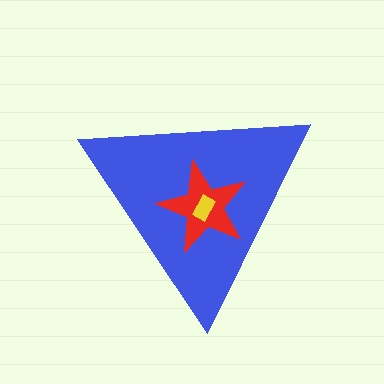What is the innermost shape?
The yellow rectangle.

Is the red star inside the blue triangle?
Yes.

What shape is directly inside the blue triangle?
The red star.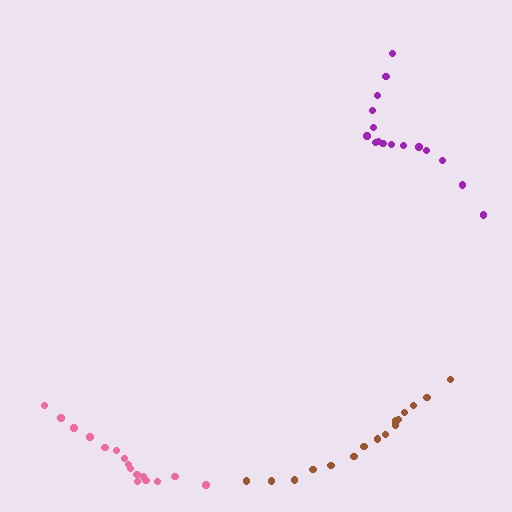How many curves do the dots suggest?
There are 3 distinct paths.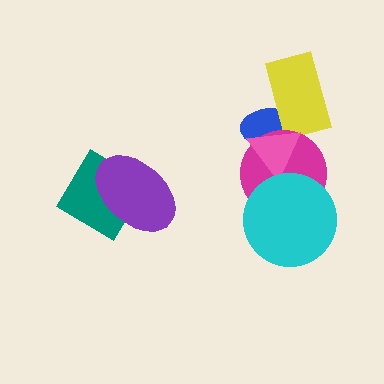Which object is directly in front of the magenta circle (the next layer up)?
The pink triangle is directly in front of the magenta circle.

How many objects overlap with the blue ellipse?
3 objects overlap with the blue ellipse.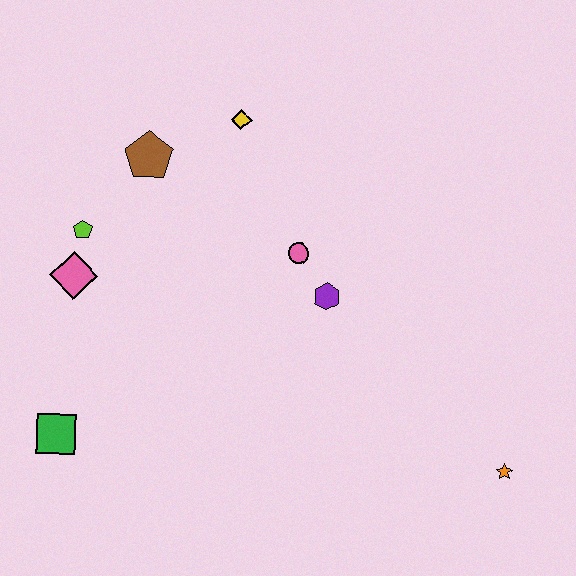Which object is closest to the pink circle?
The purple hexagon is closest to the pink circle.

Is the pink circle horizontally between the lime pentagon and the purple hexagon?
Yes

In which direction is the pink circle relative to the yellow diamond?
The pink circle is below the yellow diamond.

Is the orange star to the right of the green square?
Yes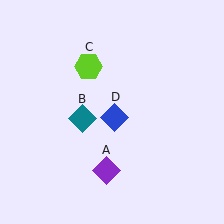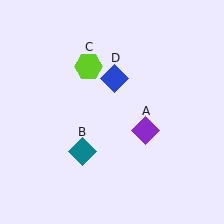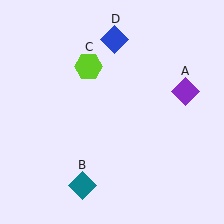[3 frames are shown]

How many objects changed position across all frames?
3 objects changed position: purple diamond (object A), teal diamond (object B), blue diamond (object D).